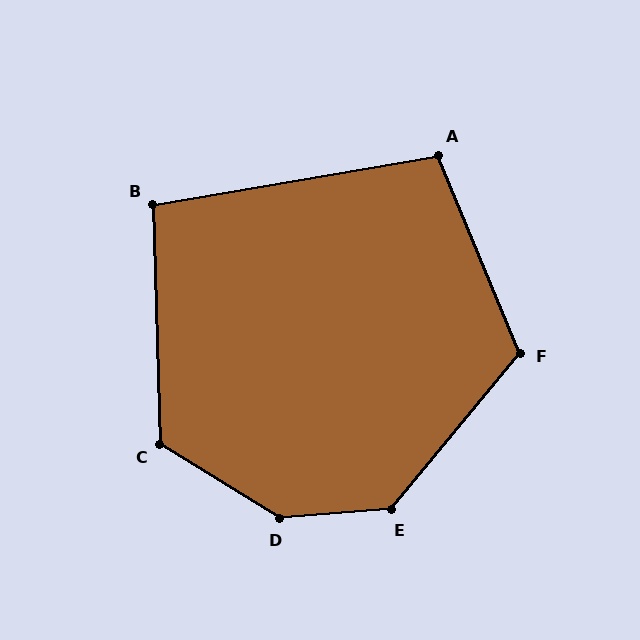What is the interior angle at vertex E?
Approximately 134 degrees (obtuse).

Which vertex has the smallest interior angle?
B, at approximately 98 degrees.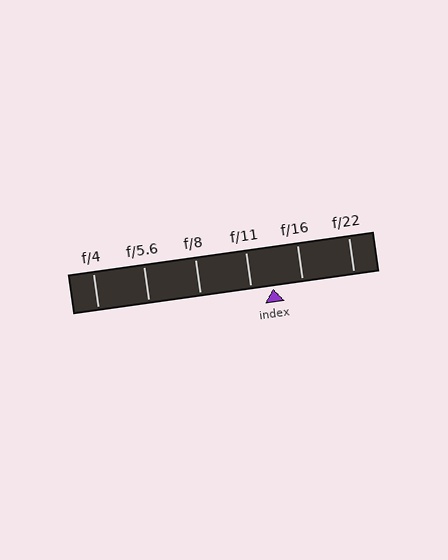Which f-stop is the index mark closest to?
The index mark is closest to f/11.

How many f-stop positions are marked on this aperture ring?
There are 6 f-stop positions marked.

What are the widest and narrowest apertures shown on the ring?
The widest aperture shown is f/4 and the narrowest is f/22.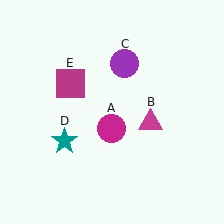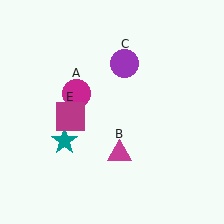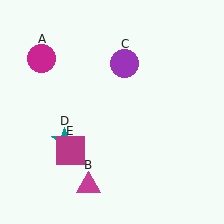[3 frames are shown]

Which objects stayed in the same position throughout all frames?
Purple circle (object C) and teal star (object D) remained stationary.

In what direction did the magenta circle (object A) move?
The magenta circle (object A) moved up and to the left.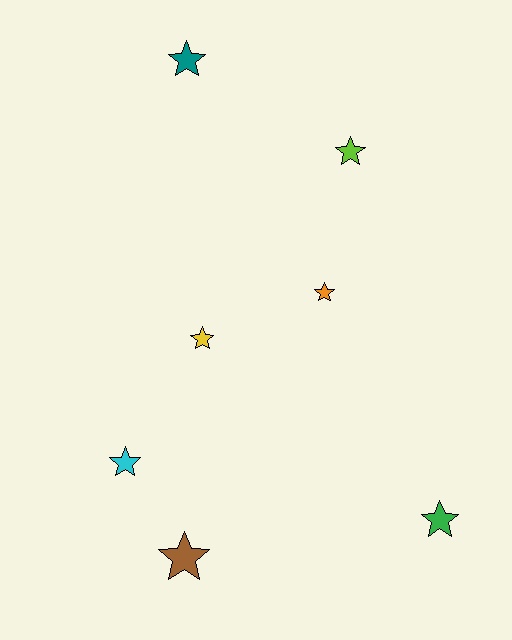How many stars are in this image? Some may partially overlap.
There are 7 stars.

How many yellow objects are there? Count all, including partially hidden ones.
There is 1 yellow object.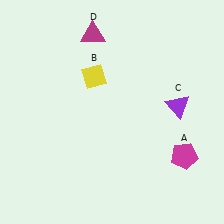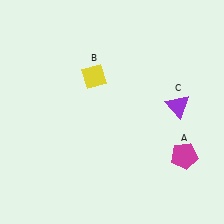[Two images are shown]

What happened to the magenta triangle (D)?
The magenta triangle (D) was removed in Image 2. It was in the top-left area of Image 1.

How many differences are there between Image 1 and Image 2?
There is 1 difference between the two images.